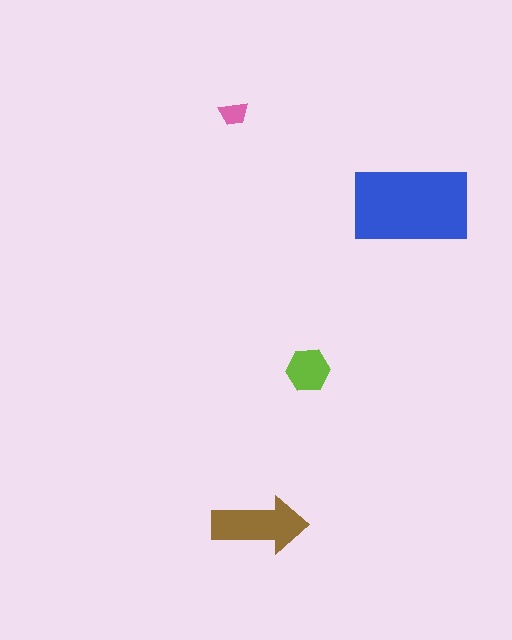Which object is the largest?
The blue rectangle.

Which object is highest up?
The pink trapezoid is topmost.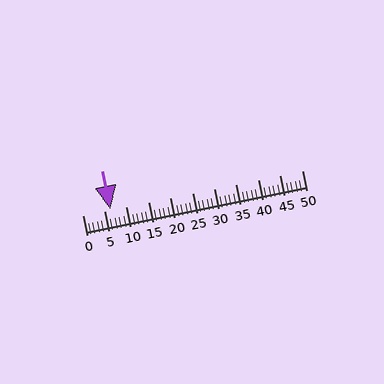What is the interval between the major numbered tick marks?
The major tick marks are spaced 5 units apart.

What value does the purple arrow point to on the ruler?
The purple arrow points to approximately 6.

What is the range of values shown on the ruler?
The ruler shows values from 0 to 50.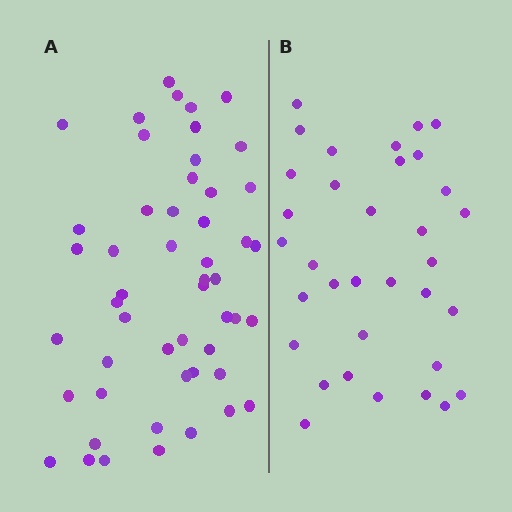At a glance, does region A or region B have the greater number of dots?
Region A (the left region) has more dots.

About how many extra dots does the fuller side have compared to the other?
Region A has approximately 15 more dots than region B.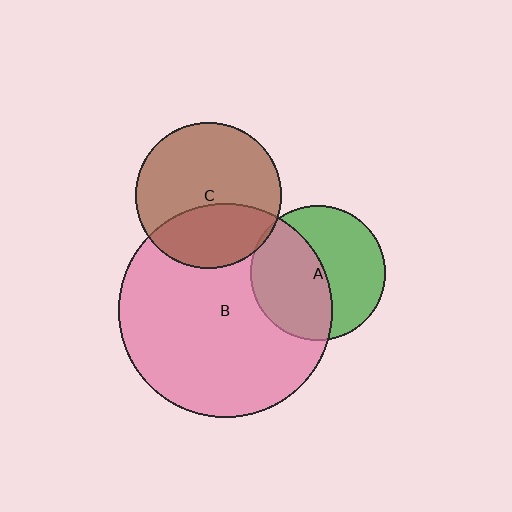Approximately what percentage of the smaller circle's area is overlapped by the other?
Approximately 50%.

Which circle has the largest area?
Circle B (pink).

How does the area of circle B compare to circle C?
Approximately 2.1 times.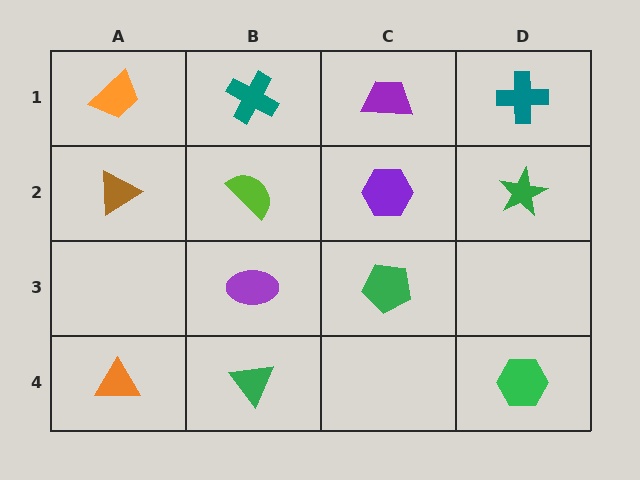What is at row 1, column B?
A teal cross.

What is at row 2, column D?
A green star.